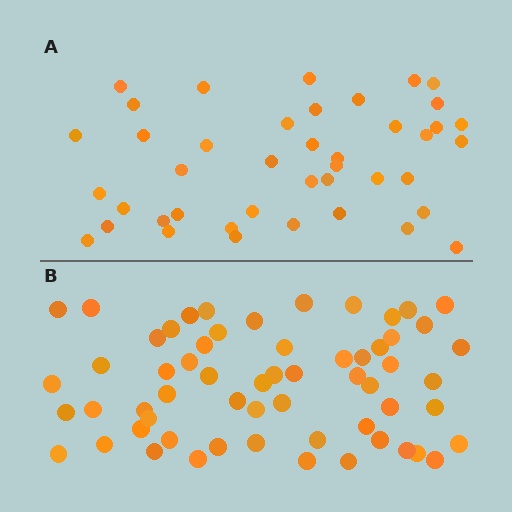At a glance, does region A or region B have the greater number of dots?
Region B (the bottom region) has more dots.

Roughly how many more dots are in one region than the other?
Region B has approximately 20 more dots than region A.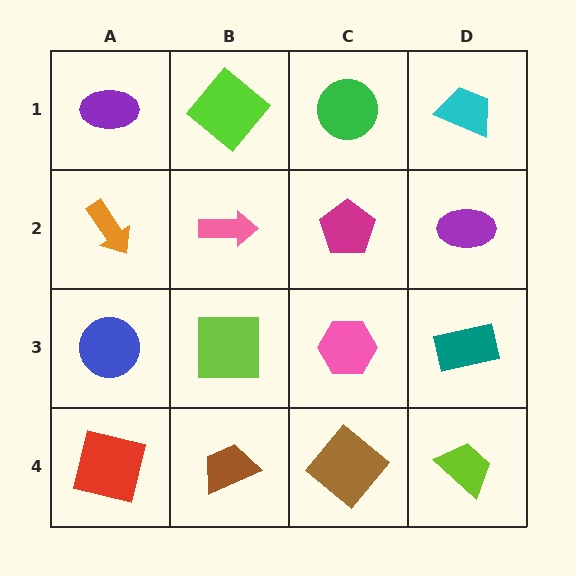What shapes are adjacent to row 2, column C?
A green circle (row 1, column C), a pink hexagon (row 3, column C), a pink arrow (row 2, column B), a purple ellipse (row 2, column D).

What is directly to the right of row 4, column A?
A brown trapezoid.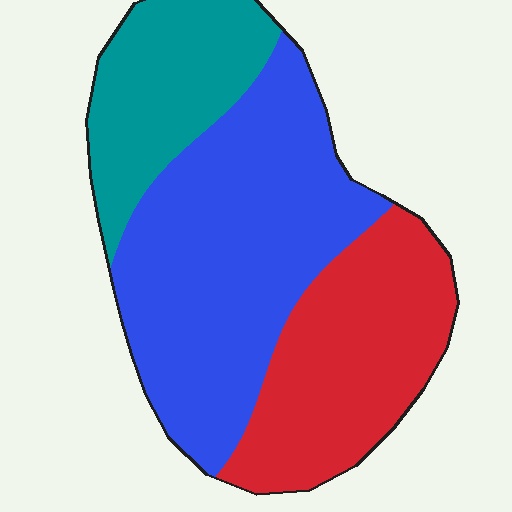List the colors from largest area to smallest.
From largest to smallest: blue, red, teal.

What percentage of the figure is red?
Red covers roughly 30% of the figure.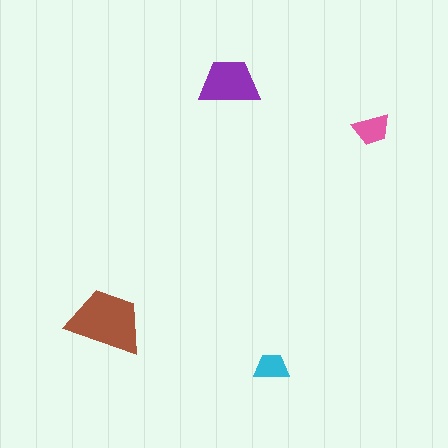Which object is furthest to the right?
The pink trapezoid is rightmost.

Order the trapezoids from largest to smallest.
the brown one, the purple one, the pink one, the cyan one.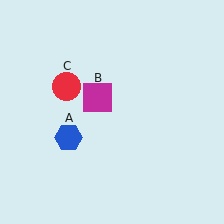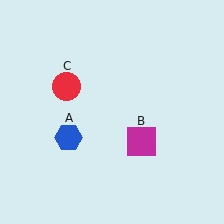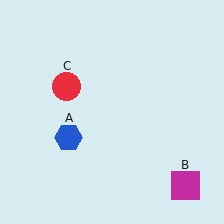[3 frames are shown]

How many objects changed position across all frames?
1 object changed position: magenta square (object B).